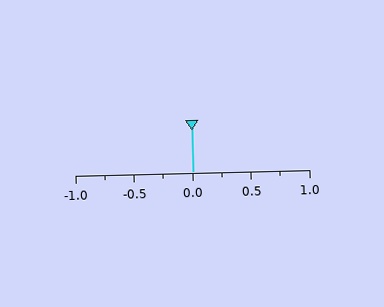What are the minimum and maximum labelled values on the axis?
The axis runs from -1.0 to 1.0.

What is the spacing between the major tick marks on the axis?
The major ticks are spaced 0.5 apart.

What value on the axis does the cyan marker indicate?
The marker indicates approximately 0.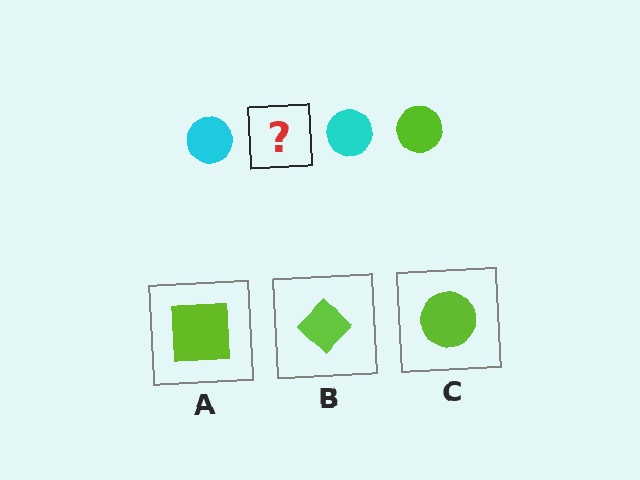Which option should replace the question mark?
Option C.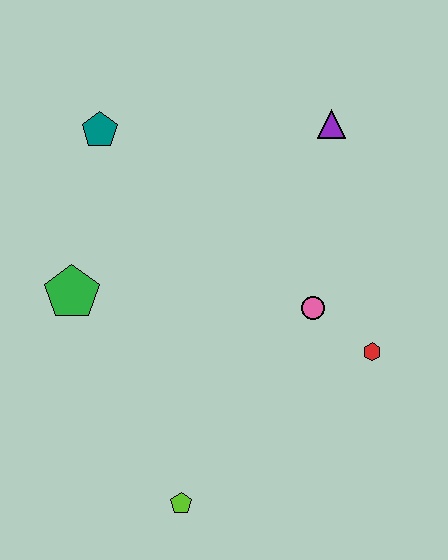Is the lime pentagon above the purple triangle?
No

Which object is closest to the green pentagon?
The teal pentagon is closest to the green pentagon.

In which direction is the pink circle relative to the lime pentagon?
The pink circle is above the lime pentagon.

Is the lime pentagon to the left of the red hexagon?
Yes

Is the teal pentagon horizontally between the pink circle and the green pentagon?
Yes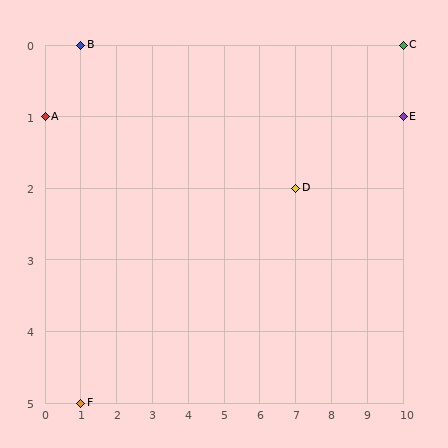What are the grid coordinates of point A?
Point A is at grid coordinates (0, 1).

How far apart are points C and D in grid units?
Points C and D are 3 columns and 2 rows apart (about 3.6 grid units diagonally).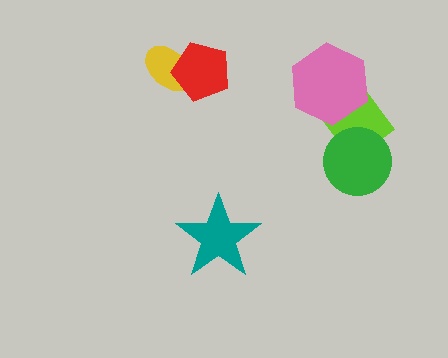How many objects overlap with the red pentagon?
1 object overlaps with the red pentagon.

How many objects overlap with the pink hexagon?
1 object overlaps with the pink hexagon.